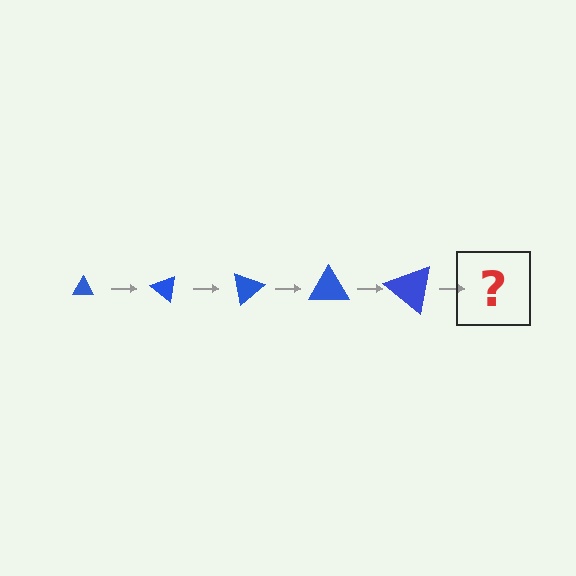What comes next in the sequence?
The next element should be a triangle, larger than the previous one and rotated 200 degrees from the start.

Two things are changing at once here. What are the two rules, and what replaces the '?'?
The two rules are that the triangle grows larger each step and it rotates 40 degrees each step. The '?' should be a triangle, larger than the previous one and rotated 200 degrees from the start.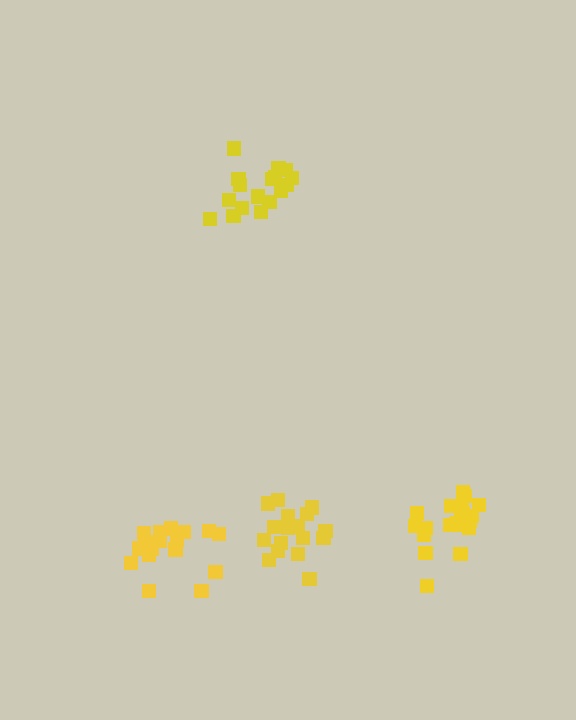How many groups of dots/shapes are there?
There are 4 groups.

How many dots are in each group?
Group 1: 18 dots, Group 2: 20 dots, Group 3: 17 dots, Group 4: 17 dots (72 total).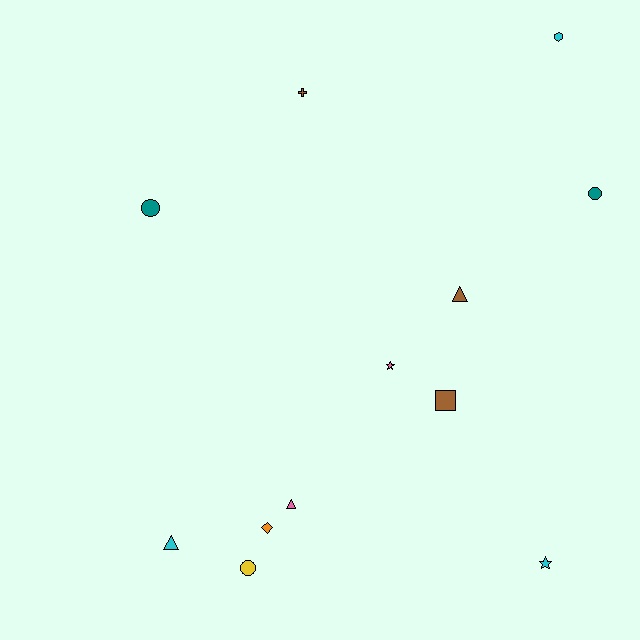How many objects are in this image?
There are 12 objects.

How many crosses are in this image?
There is 1 cross.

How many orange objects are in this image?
There is 1 orange object.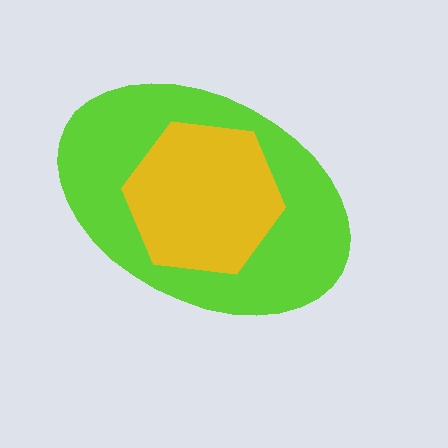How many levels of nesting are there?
2.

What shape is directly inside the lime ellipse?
The yellow hexagon.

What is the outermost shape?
The lime ellipse.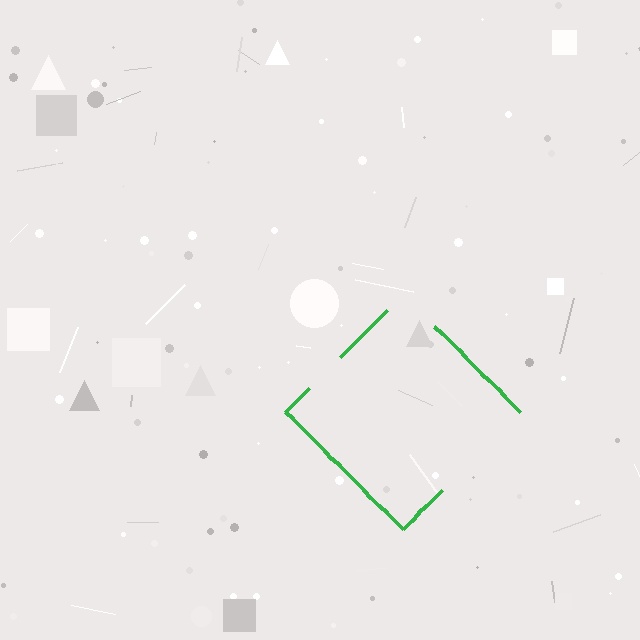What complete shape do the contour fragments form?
The contour fragments form a diamond.